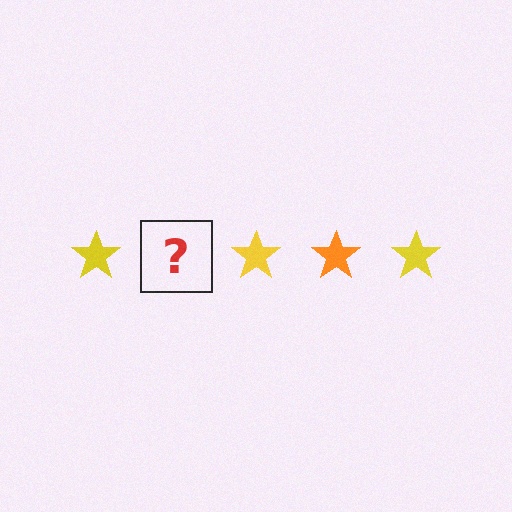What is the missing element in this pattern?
The missing element is an orange star.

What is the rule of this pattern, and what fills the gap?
The rule is that the pattern cycles through yellow, orange stars. The gap should be filled with an orange star.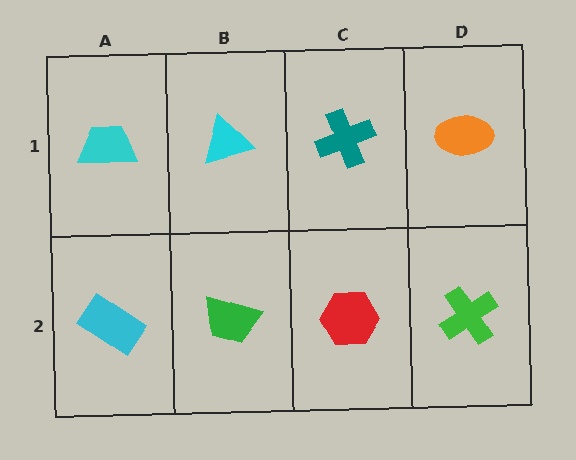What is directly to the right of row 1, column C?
An orange ellipse.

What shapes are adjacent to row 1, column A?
A cyan rectangle (row 2, column A), a cyan triangle (row 1, column B).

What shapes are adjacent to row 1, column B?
A green trapezoid (row 2, column B), a cyan trapezoid (row 1, column A), a teal cross (row 1, column C).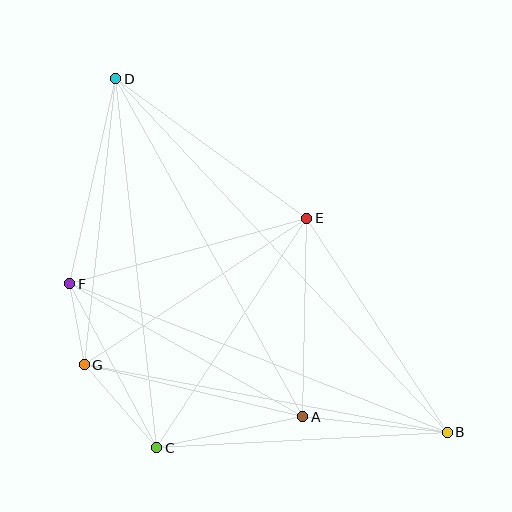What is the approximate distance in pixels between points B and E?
The distance between B and E is approximately 256 pixels.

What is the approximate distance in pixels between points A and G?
The distance between A and G is approximately 224 pixels.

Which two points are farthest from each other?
Points B and D are farthest from each other.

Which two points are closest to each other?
Points F and G are closest to each other.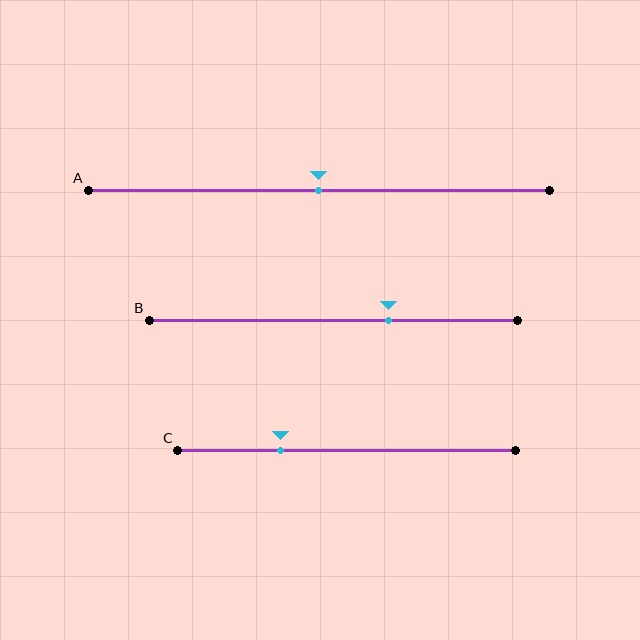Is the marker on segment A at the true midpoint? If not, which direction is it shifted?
Yes, the marker on segment A is at the true midpoint.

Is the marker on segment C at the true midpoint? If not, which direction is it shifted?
No, the marker on segment C is shifted to the left by about 20% of the segment length.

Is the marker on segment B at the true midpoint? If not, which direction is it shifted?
No, the marker on segment B is shifted to the right by about 15% of the segment length.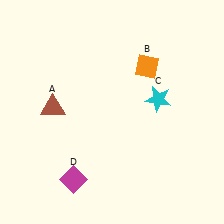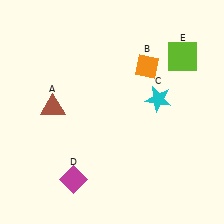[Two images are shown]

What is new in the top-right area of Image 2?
A lime square (E) was added in the top-right area of Image 2.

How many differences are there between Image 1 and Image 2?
There is 1 difference between the two images.